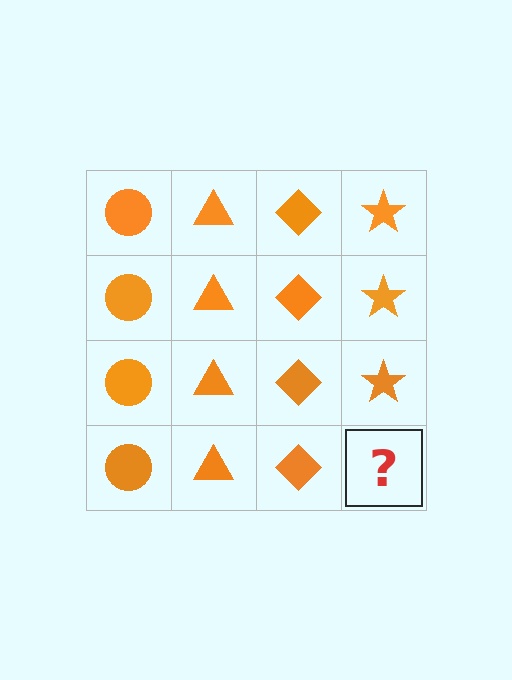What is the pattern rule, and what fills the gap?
The rule is that each column has a consistent shape. The gap should be filled with an orange star.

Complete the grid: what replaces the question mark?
The question mark should be replaced with an orange star.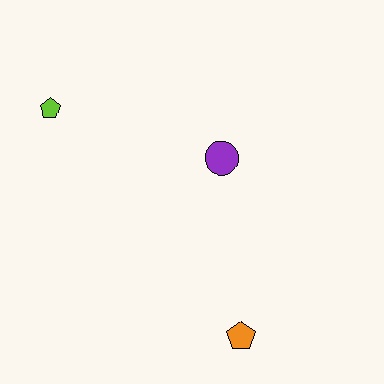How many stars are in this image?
There are no stars.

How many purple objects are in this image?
There is 1 purple object.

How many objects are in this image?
There are 3 objects.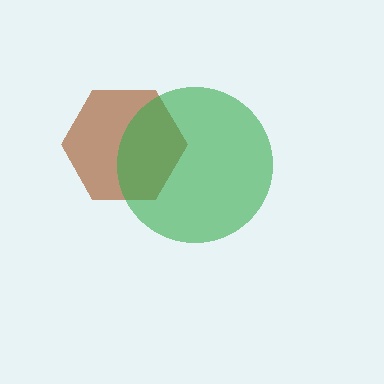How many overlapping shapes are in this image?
There are 2 overlapping shapes in the image.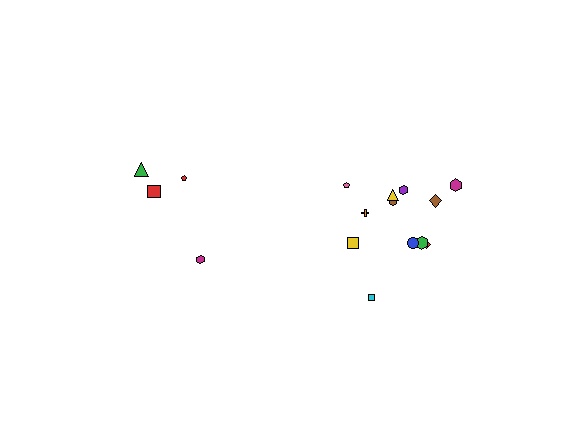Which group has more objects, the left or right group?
The right group.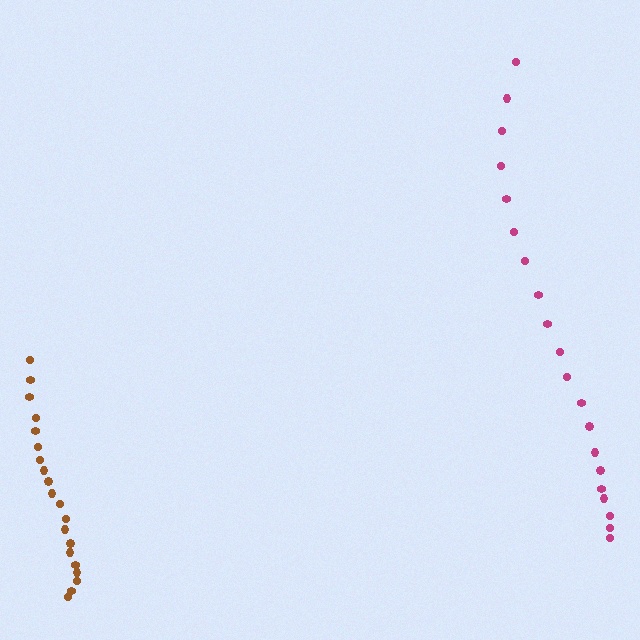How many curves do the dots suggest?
There are 2 distinct paths.